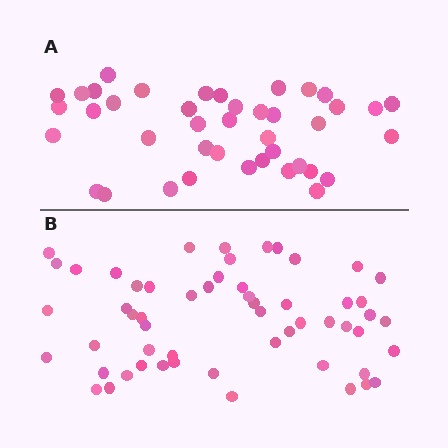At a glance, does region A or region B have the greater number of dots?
Region B (the bottom region) has more dots.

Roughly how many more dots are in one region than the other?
Region B has approximately 15 more dots than region A.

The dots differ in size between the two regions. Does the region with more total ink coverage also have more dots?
No. Region A has more total ink coverage because its dots are larger, but region B actually contains more individual dots. Total area can be misleading — the number of items is what matters here.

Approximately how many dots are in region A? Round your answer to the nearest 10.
About 40 dots. (The exact count is 41, which rounds to 40.)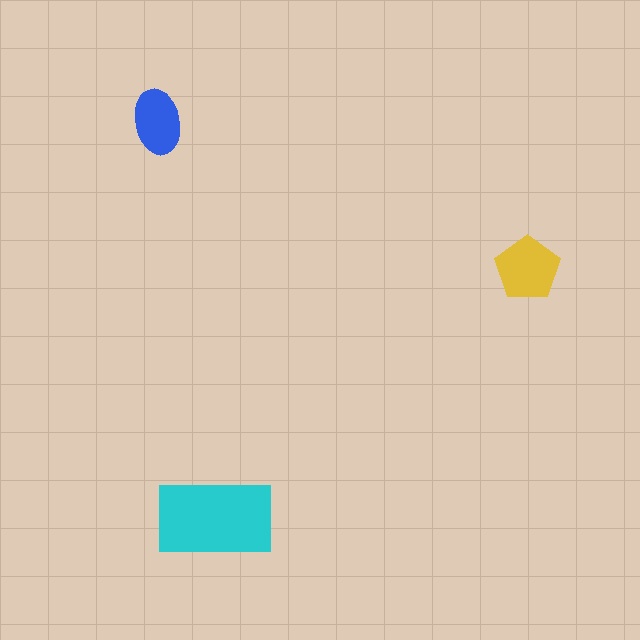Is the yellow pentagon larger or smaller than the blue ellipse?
Larger.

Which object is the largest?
The cyan rectangle.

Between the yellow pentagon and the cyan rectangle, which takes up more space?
The cyan rectangle.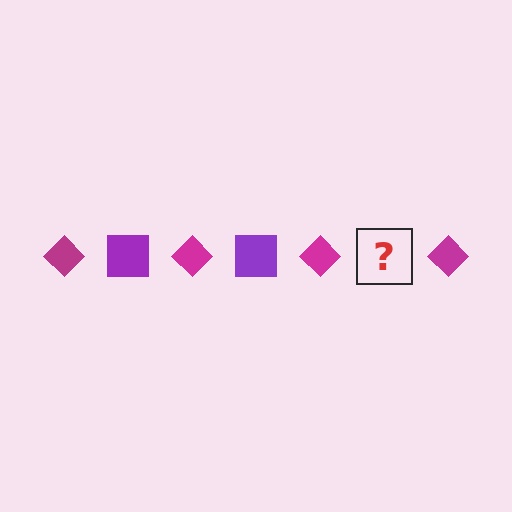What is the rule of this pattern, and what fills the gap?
The rule is that the pattern alternates between magenta diamond and purple square. The gap should be filled with a purple square.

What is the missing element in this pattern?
The missing element is a purple square.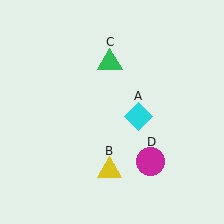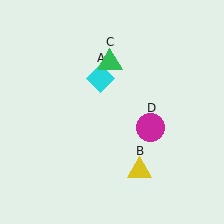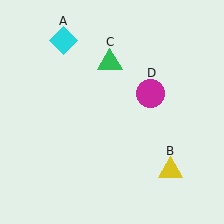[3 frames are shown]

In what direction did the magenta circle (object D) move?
The magenta circle (object D) moved up.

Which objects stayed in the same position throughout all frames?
Green triangle (object C) remained stationary.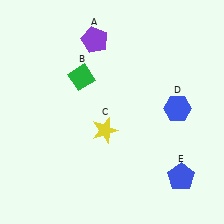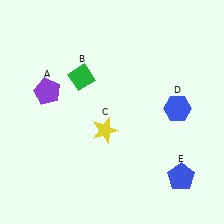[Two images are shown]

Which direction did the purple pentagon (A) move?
The purple pentagon (A) moved down.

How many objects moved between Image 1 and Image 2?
1 object moved between the two images.